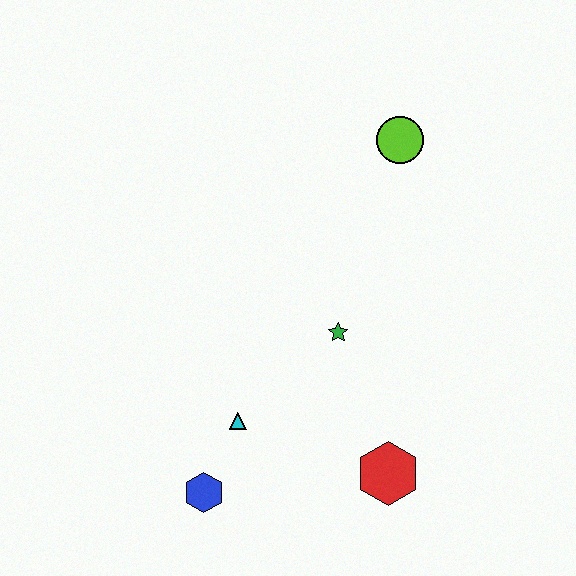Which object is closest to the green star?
The cyan triangle is closest to the green star.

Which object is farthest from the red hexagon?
The lime circle is farthest from the red hexagon.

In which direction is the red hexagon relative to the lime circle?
The red hexagon is below the lime circle.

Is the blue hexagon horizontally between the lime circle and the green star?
No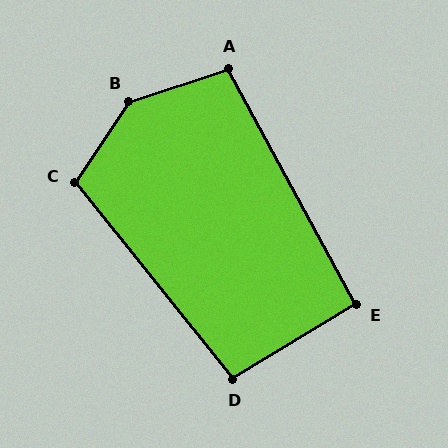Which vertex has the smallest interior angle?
E, at approximately 92 degrees.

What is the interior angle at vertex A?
Approximately 100 degrees (obtuse).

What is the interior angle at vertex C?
Approximately 107 degrees (obtuse).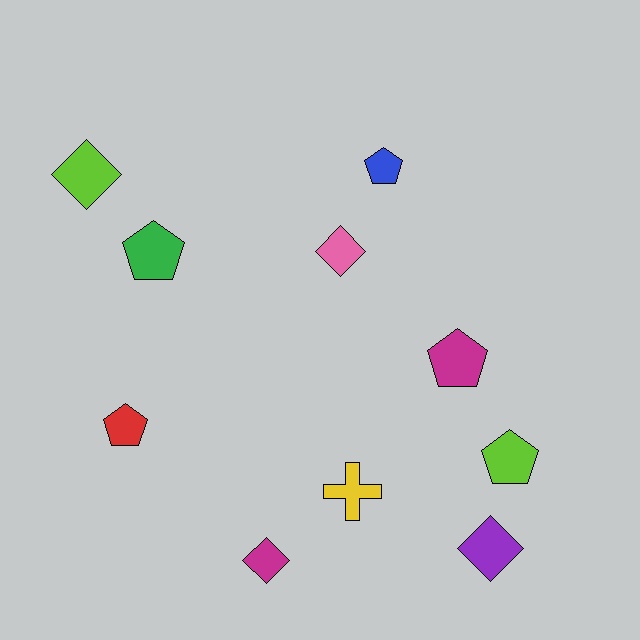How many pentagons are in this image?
There are 5 pentagons.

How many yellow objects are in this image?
There is 1 yellow object.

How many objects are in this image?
There are 10 objects.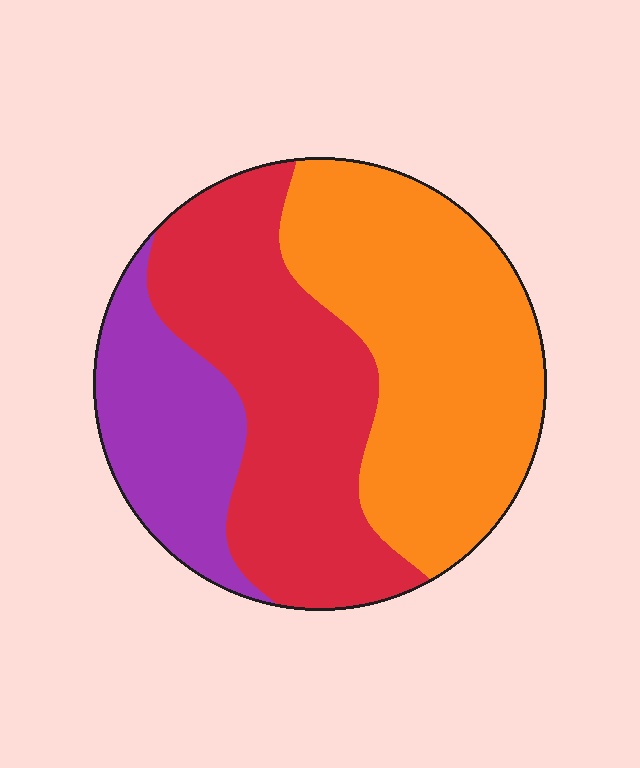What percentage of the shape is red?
Red takes up about three eighths (3/8) of the shape.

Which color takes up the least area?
Purple, at roughly 20%.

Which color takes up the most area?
Orange, at roughly 45%.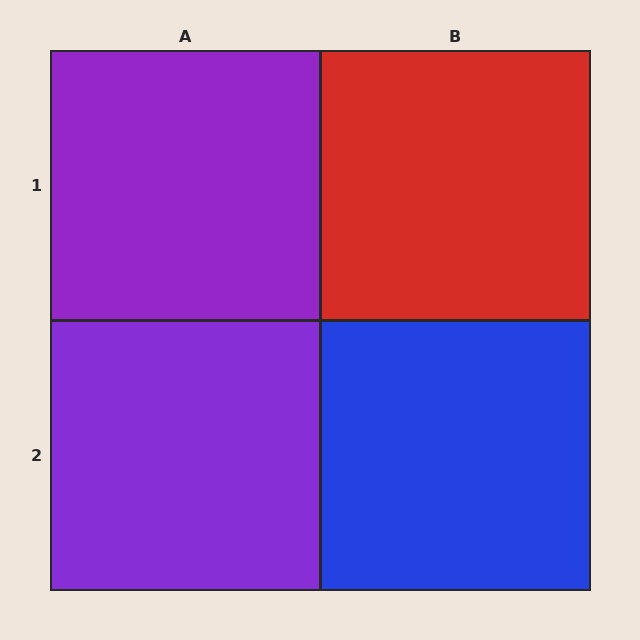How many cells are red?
1 cell is red.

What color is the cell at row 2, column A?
Purple.